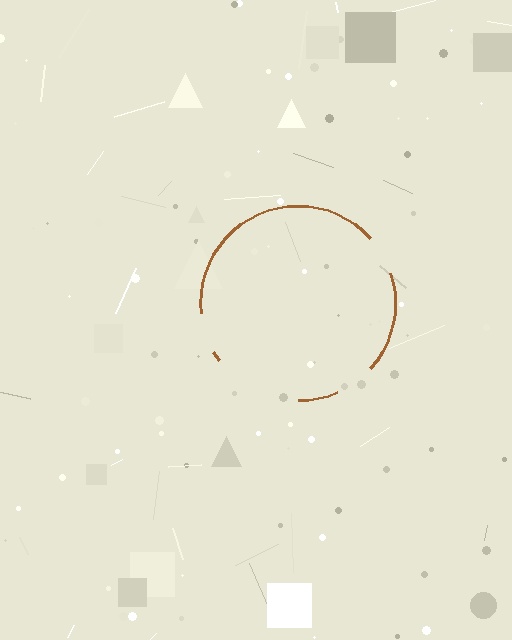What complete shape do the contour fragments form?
The contour fragments form a circle.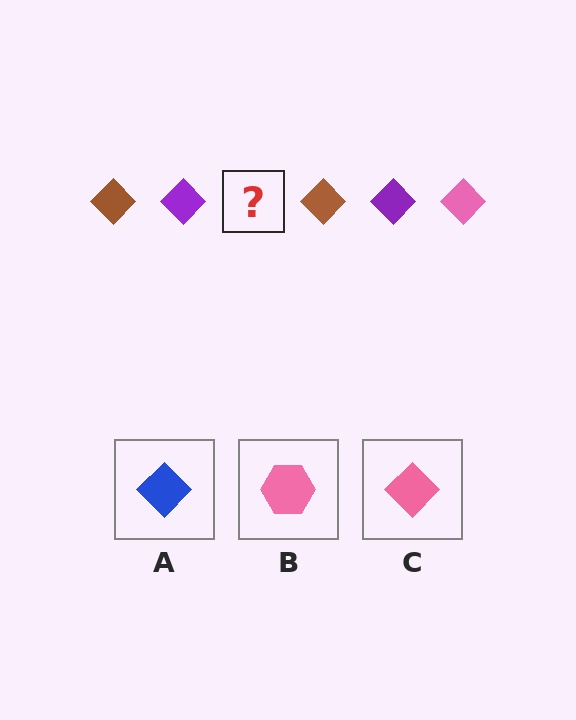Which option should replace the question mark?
Option C.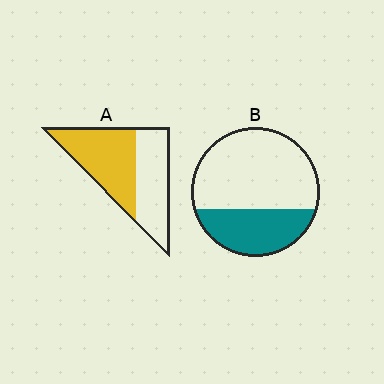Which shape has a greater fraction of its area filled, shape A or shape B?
Shape A.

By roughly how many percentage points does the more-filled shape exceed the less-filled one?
By roughly 20 percentage points (A over B).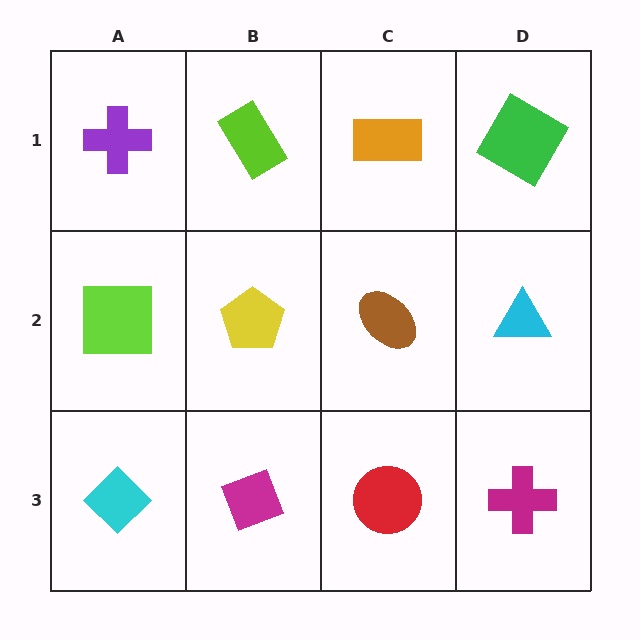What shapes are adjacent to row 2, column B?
A lime rectangle (row 1, column B), a magenta diamond (row 3, column B), a lime square (row 2, column A), a brown ellipse (row 2, column C).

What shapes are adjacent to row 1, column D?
A cyan triangle (row 2, column D), an orange rectangle (row 1, column C).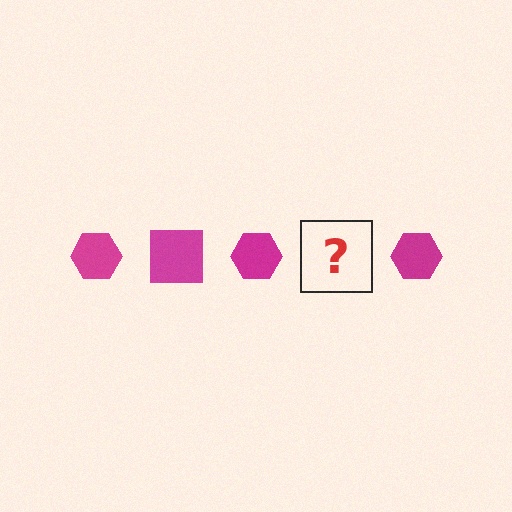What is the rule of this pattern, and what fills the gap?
The rule is that the pattern cycles through hexagon, square shapes in magenta. The gap should be filled with a magenta square.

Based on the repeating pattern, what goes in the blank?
The blank should be a magenta square.